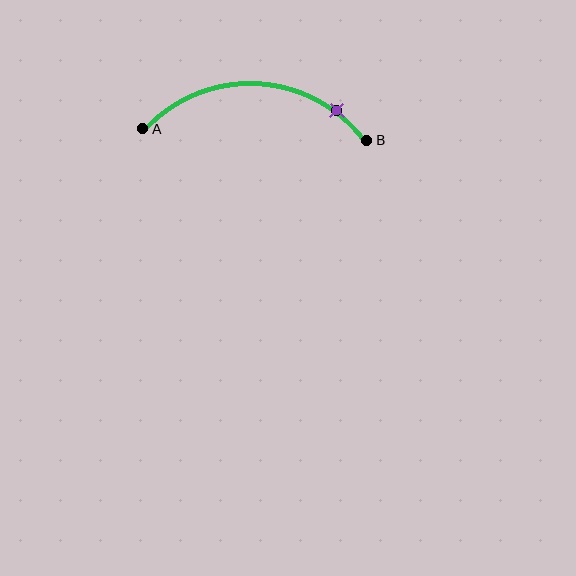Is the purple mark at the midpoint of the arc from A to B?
No. The purple mark lies on the arc but is closer to endpoint B. The arc midpoint would be at the point on the curve equidistant along the arc from both A and B.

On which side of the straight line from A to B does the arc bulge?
The arc bulges above the straight line connecting A and B.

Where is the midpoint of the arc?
The arc midpoint is the point on the curve farthest from the straight line joining A and B. It sits above that line.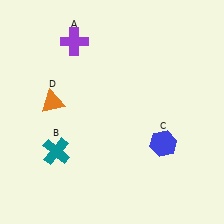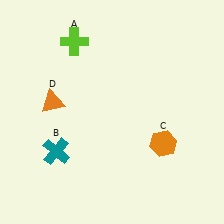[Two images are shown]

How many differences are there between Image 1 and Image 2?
There are 2 differences between the two images.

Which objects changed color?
A changed from purple to lime. C changed from blue to orange.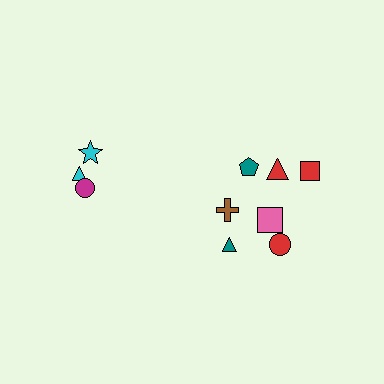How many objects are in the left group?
There are 3 objects.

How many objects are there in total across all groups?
There are 10 objects.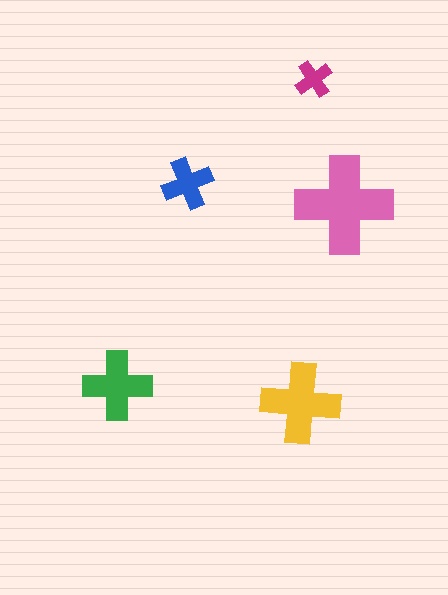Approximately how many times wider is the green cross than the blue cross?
About 1.5 times wider.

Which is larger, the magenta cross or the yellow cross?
The yellow one.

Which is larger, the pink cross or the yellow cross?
The pink one.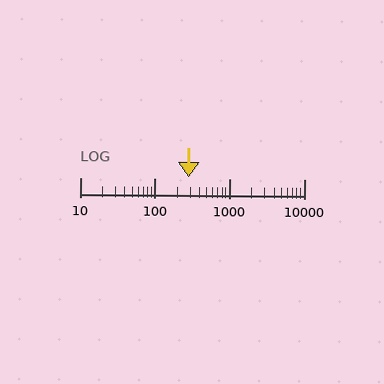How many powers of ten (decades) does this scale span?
The scale spans 3 decades, from 10 to 10000.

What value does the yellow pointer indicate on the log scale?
The pointer indicates approximately 280.